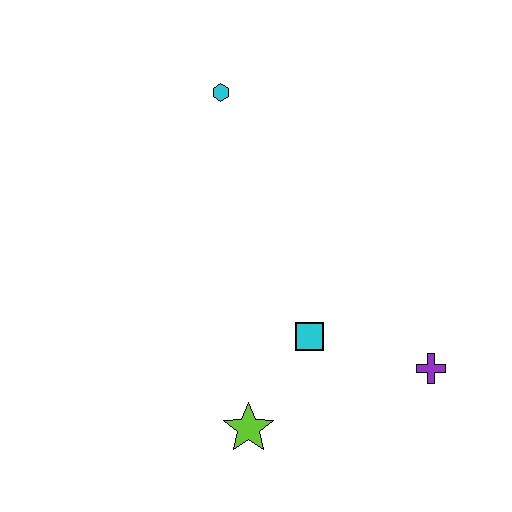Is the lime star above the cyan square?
No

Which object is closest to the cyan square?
The lime star is closest to the cyan square.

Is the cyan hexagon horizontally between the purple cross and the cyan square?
No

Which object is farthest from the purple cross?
The cyan hexagon is farthest from the purple cross.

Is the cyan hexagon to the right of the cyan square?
No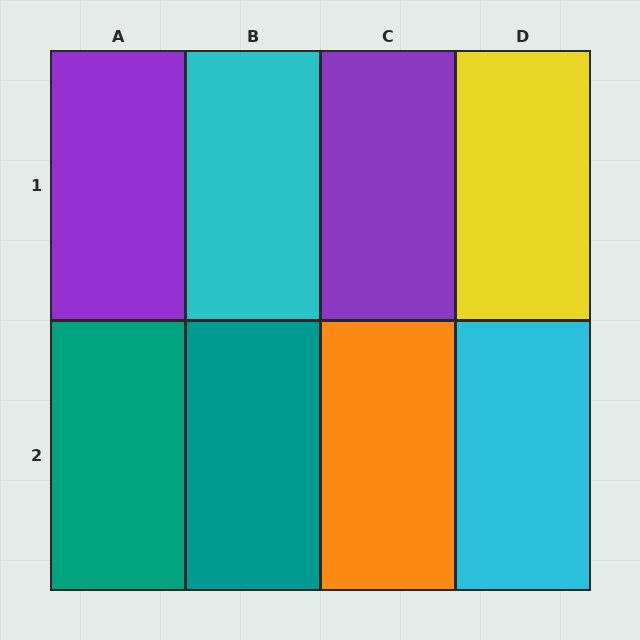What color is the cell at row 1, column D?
Yellow.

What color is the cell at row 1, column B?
Cyan.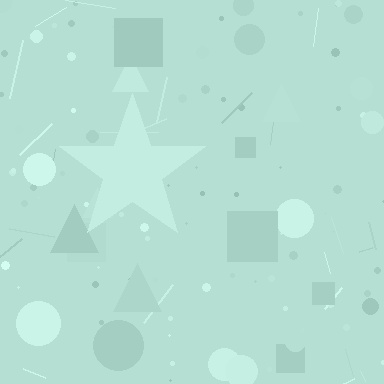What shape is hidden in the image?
A star is hidden in the image.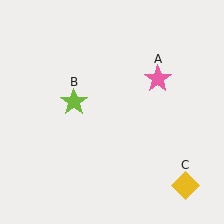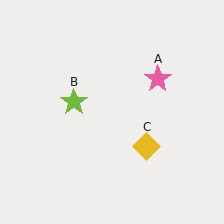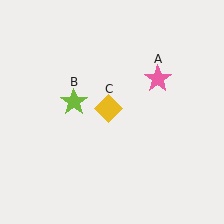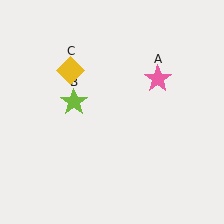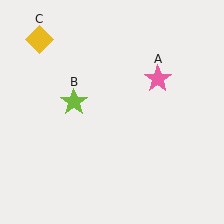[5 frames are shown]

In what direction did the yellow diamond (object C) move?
The yellow diamond (object C) moved up and to the left.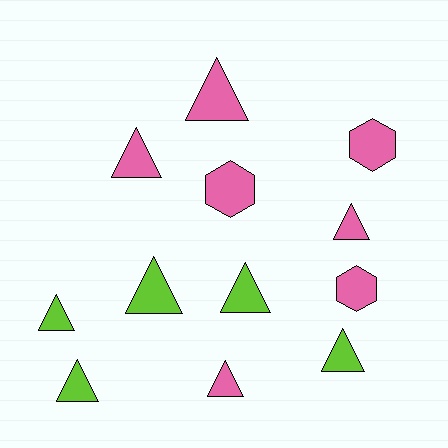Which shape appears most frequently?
Triangle, with 9 objects.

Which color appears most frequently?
Pink, with 7 objects.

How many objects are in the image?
There are 12 objects.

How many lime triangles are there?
There are 5 lime triangles.